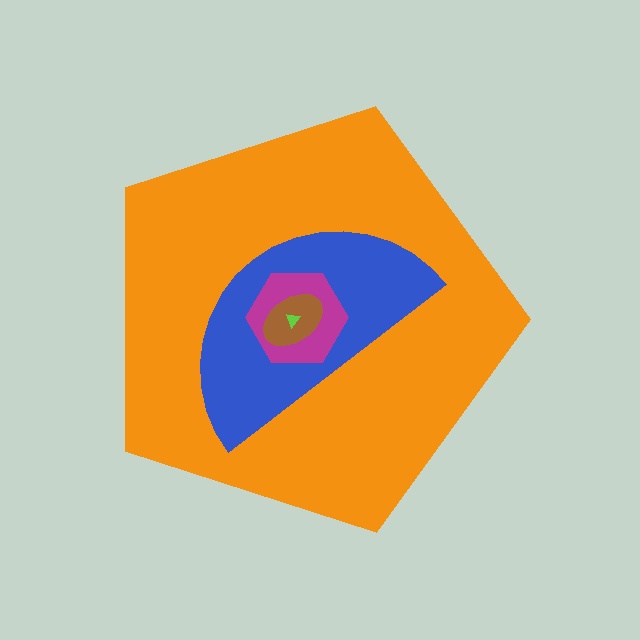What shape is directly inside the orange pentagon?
The blue semicircle.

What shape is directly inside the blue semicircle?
The magenta hexagon.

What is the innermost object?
The lime triangle.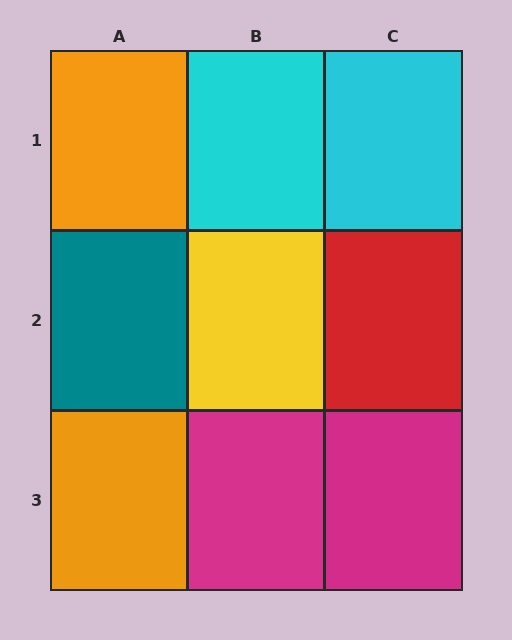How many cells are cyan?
2 cells are cyan.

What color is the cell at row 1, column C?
Cyan.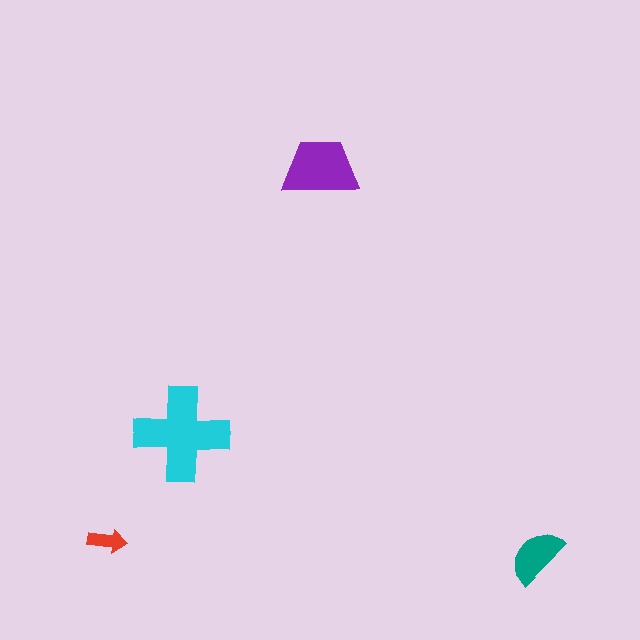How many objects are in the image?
There are 4 objects in the image.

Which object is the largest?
The cyan cross.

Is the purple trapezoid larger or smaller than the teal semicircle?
Larger.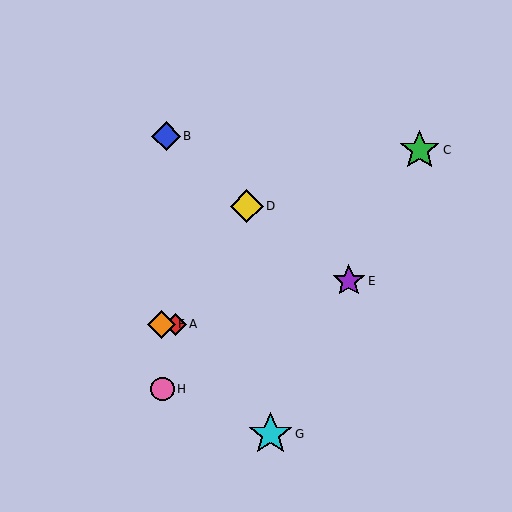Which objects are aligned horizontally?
Objects A, F are aligned horizontally.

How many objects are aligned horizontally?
2 objects (A, F) are aligned horizontally.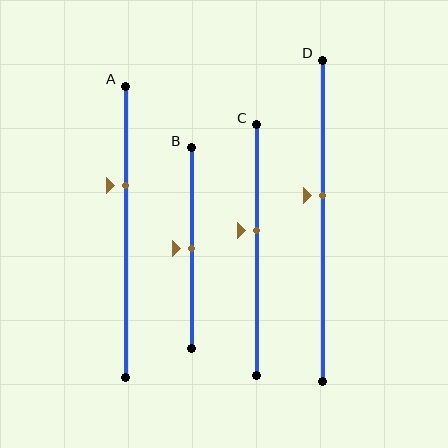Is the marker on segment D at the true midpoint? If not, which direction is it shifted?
No, the marker on segment D is shifted upward by about 8% of the segment length.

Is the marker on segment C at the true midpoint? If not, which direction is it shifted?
No, the marker on segment C is shifted upward by about 8% of the segment length.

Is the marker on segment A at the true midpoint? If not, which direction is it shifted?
No, the marker on segment A is shifted upward by about 16% of the segment length.